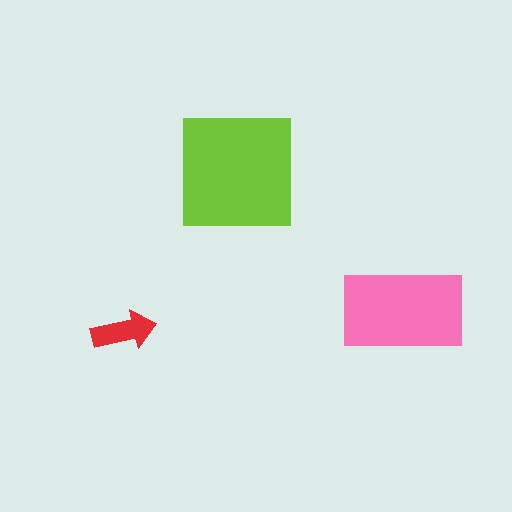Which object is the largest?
The lime square.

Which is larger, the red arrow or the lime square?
The lime square.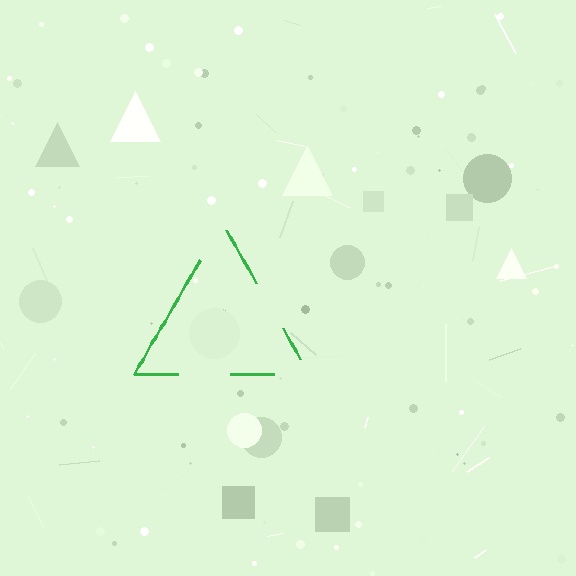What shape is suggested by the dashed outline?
The dashed outline suggests a triangle.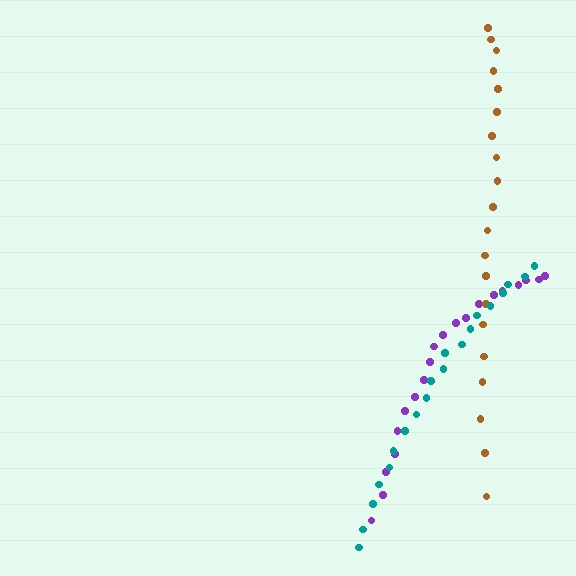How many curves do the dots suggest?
There are 3 distinct paths.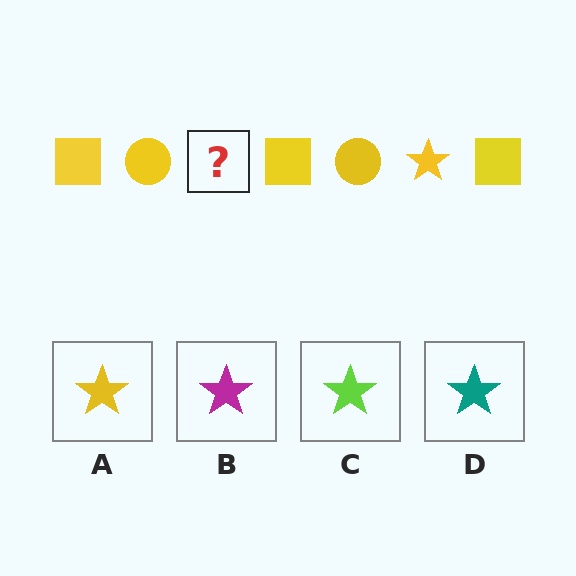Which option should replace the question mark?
Option A.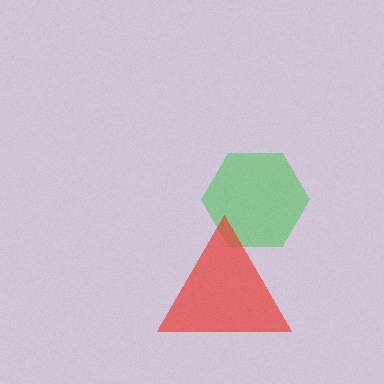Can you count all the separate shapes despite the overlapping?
Yes, there are 2 separate shapes.